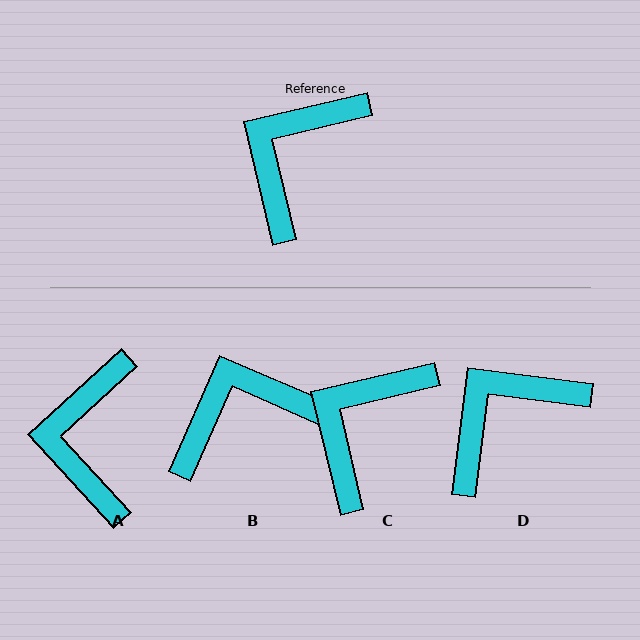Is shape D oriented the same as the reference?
No, it is off by about 20 degrees.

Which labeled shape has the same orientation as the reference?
C.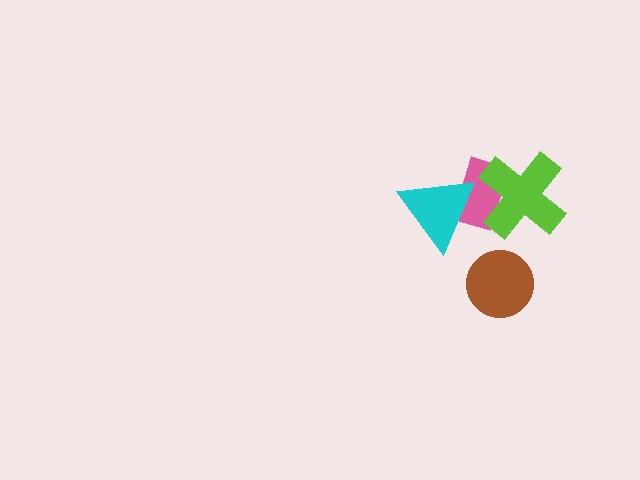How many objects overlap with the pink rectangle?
2 objects overlap with the pink rectangle.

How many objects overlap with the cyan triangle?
1 object overlaps with the cyan triangle.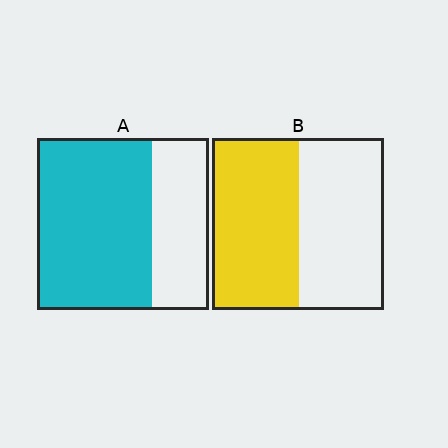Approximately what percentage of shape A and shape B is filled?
A is approximately 65% and B is approximately 50%.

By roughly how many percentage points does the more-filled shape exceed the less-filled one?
By roughly 15 percentage points (A over B).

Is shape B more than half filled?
Roughly half.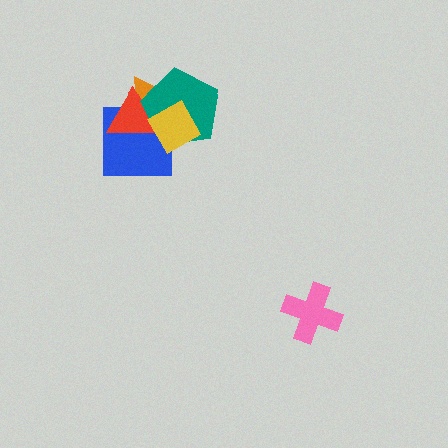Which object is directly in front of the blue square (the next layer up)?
The red triangle is directly in front of the blue square.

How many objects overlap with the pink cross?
0 objects overlap with the pink cross.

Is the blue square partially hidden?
Yes, it is partially covered by another shape.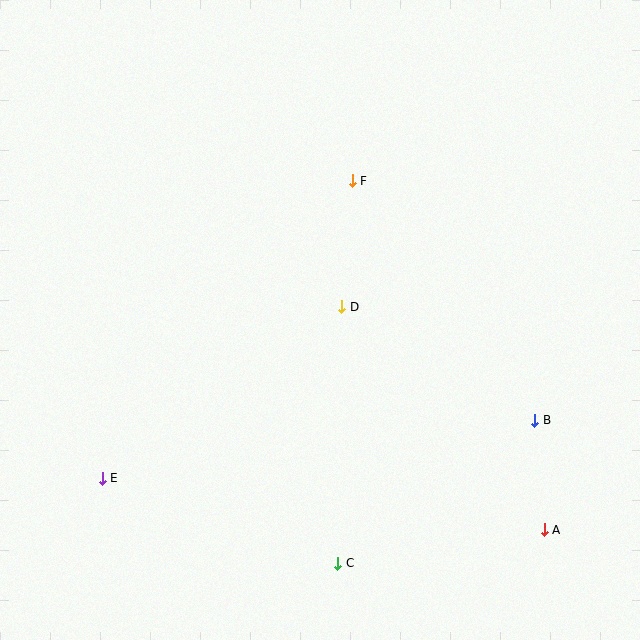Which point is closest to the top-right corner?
Point F is closest to the top-right corner.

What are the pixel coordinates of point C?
Point C is at (338, 563).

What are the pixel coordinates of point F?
Point F is at (352, 181).